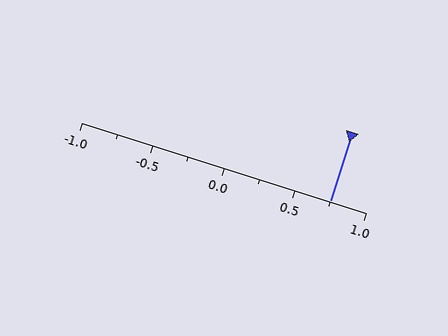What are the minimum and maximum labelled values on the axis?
The axis runs from -1.0 to 1.0.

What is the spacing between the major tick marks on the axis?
The major ticks are spaced 0.5 apart.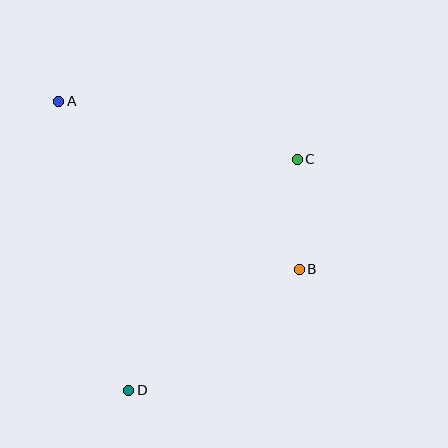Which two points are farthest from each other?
Points A and D are farthest from each other.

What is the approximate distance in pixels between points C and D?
The distance between C and D is approximately 286 pixels.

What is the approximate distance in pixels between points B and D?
The distance between B and D is approximately 209 pixels.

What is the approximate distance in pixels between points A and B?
The distance between A and B is approximately 293 pixels.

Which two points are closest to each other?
Points B and C are closest to each other.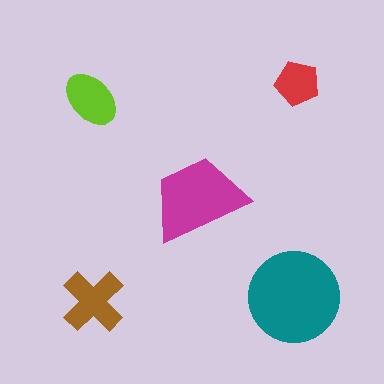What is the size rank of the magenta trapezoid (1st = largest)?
2nd.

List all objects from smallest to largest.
The red pentagon, the lime ellipse, the brown cross, the magenta trapezoid, the teal circle.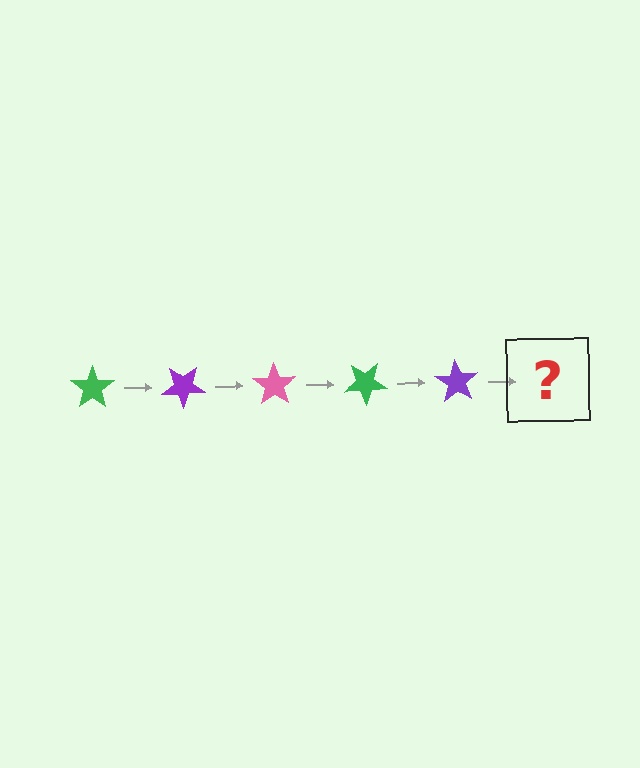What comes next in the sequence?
The next element should be a pink star, rotated 175 degrees from the start.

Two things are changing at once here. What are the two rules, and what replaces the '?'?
The two rules are that it rotates 35 degrees each step and the color cycles through green, purple, and pink. The '?' should be a pink star, rotated 175 degrees from the start.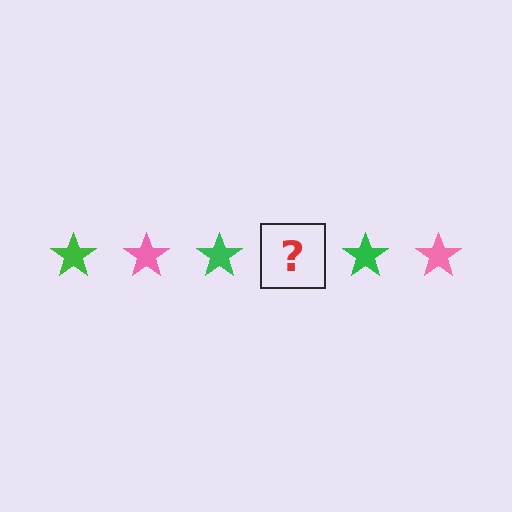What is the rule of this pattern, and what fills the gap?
The rule is that the pattern cycles through green, pink stars. The gap should be filled with a pink star.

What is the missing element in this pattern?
The missing element is a pink star.